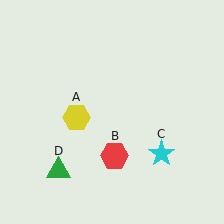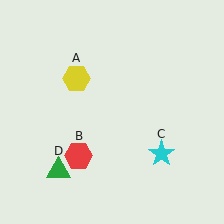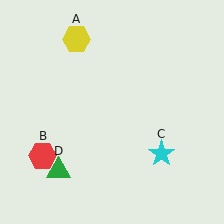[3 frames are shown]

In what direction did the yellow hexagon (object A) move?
The yellow hexagon (object A) moved up.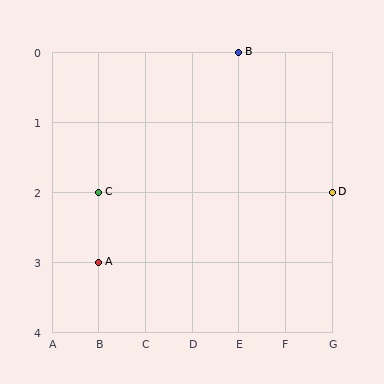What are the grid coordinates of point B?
Point B is at grid coordinates (E, 0).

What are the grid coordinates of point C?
Point C is at grid coordinates (B, 2).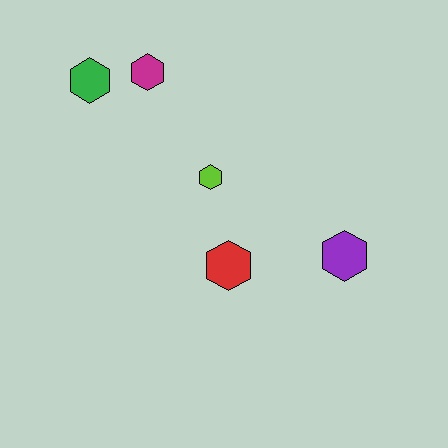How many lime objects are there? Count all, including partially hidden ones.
There is 1 lime object.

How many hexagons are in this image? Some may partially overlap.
There are 5 hexagons.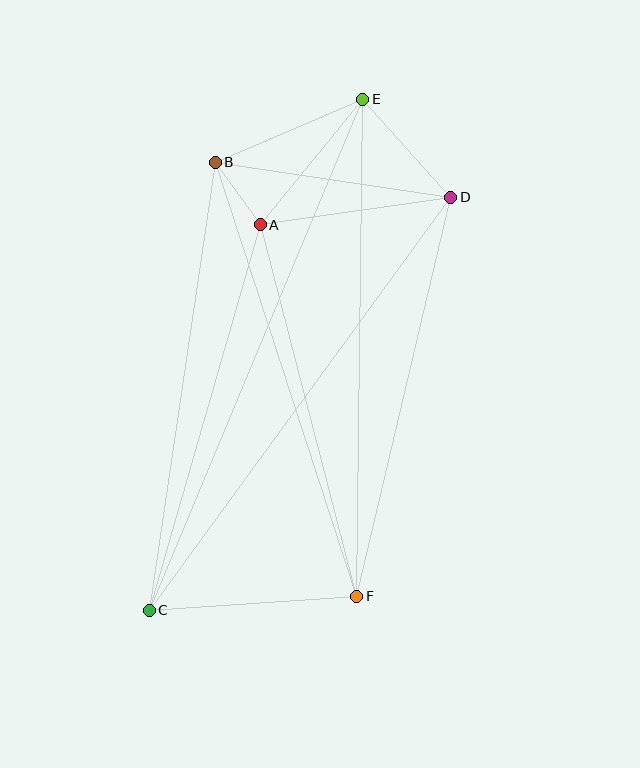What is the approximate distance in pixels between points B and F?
The distance between B and F is approximately 457 pixels.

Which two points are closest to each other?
Points A and B are closest to each other.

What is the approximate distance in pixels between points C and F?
The distance between C and F is approximately 208 pixels.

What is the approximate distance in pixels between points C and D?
The distance between C and D is approximately 511 pixels.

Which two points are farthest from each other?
Points C and E are farthest from each other.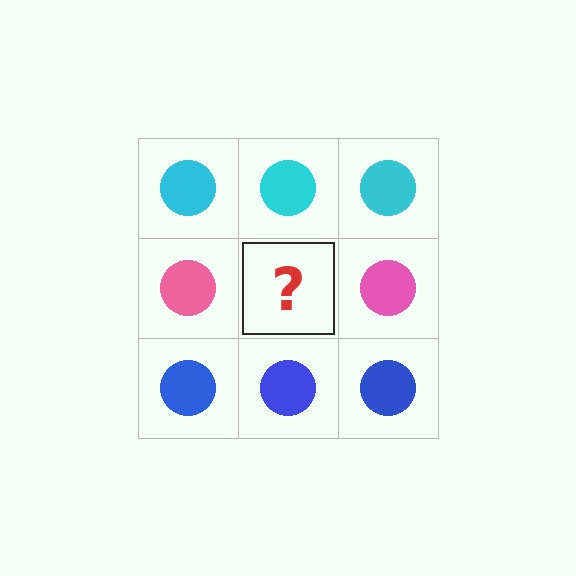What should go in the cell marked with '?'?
The missing cell should contain a pink circle.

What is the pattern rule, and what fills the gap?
The rule is that each row has a consistent color. The gap should be filled with a pink circle.